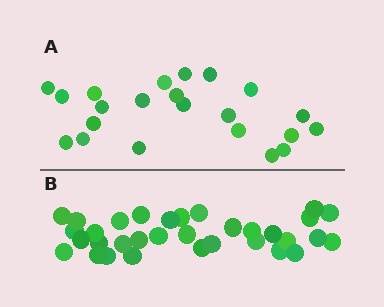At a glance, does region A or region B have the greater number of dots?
Region B (the bottom region) has more dots.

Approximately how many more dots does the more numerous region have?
Region B has roughly 12 or so more dots than region A.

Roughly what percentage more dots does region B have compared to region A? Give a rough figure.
About 50% more.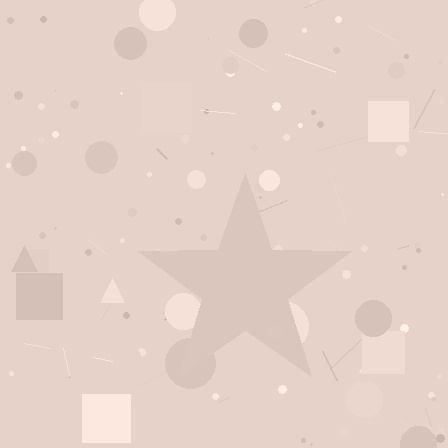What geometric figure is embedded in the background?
A star is embedded in the background.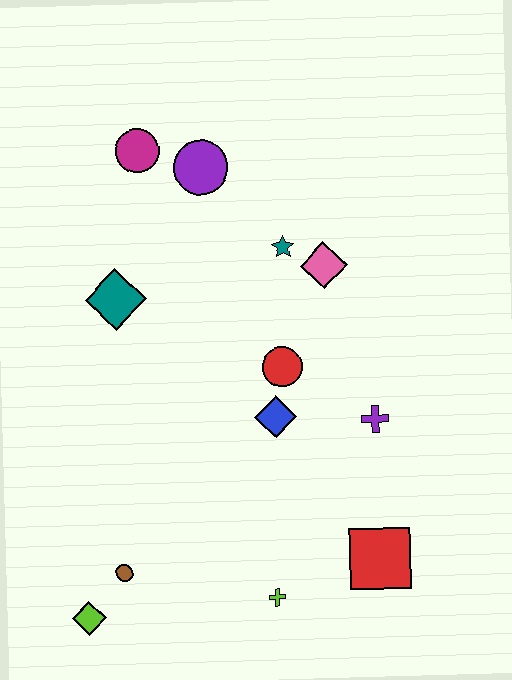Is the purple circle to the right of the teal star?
No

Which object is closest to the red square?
The lime cross is closest to the red square.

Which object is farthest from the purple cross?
The magenta circle is farthest from the purple cross.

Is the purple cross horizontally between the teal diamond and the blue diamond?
No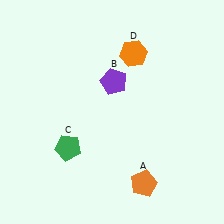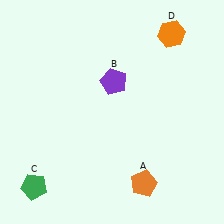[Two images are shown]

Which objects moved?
The objects that moved are: the green pentagon (C), the orange hexagon (D).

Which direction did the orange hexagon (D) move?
The orange hexagon (D) moved right.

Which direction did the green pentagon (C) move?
The green pentagon (C) moved down.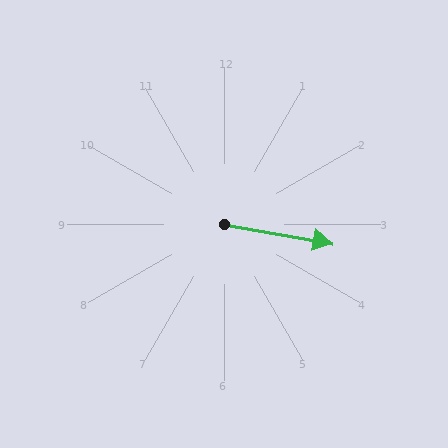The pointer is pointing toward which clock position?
Roughly 3 o'clock.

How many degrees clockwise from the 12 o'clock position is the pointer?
Approximately 100 degrees.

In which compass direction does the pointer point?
East.